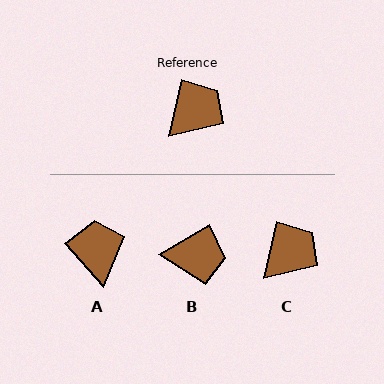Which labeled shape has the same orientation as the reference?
C.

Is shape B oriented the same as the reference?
No, it is off by about 47 degrees.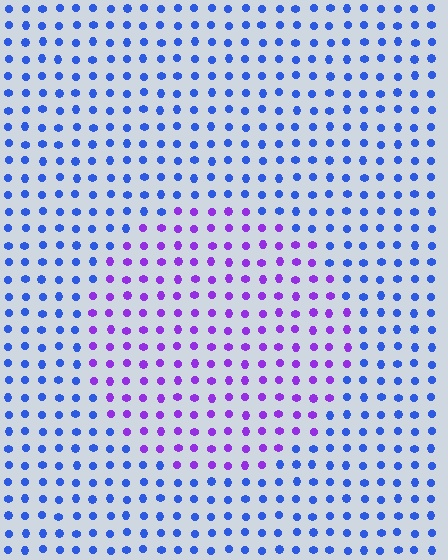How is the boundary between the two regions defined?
The boundary is defined purely by a slight shift in hue (about 49 degrees). Spacing, size, and orientation are identical on both sides.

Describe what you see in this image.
The image is filled with small blue elements in a uniform arrangement. A circle-shaped region is visible where the elements are tinted to a slightly different hue, forming a subtle color boundary.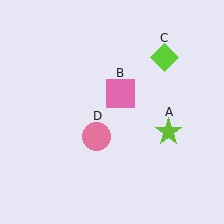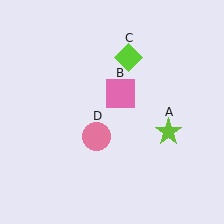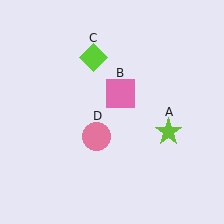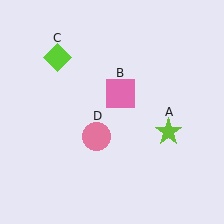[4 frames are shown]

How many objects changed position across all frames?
1 object changed position: lime diamond (object C).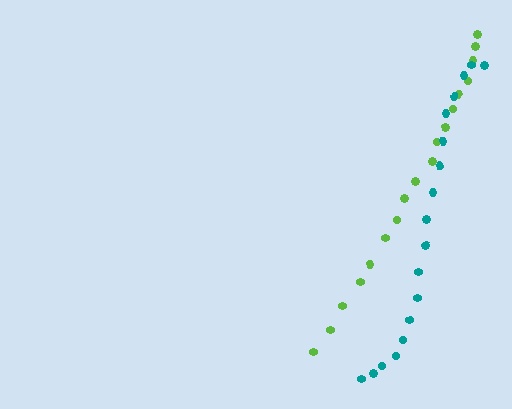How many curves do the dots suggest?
There are 2 distinct paths.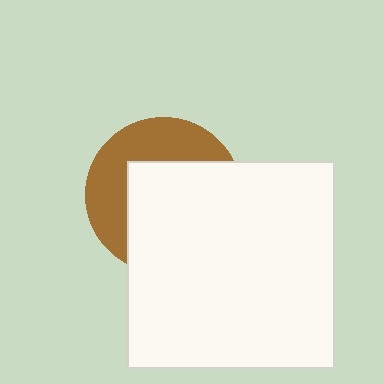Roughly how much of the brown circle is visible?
A small part of it is visible (roughly 41%).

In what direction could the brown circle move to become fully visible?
The brown circle could move toward the upper-left. That would shift it out from behind the white square entirely.